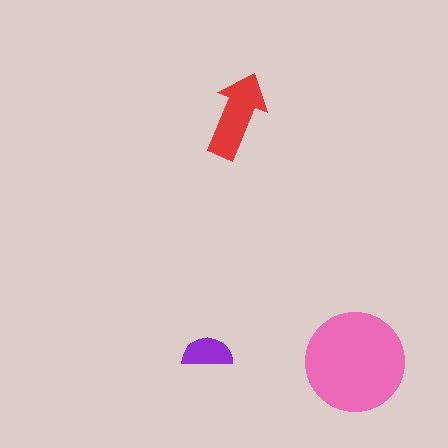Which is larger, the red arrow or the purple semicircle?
The red arrow.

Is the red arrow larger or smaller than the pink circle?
Smaller.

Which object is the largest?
The pink circle.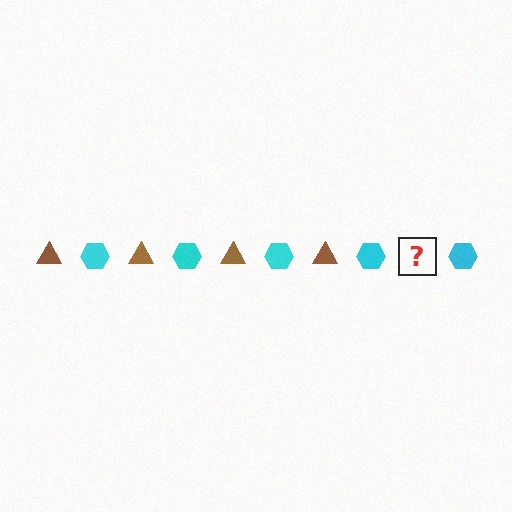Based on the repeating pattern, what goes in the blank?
The blank should be a brown triangle.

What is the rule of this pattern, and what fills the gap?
The rule is that the pattern alternates between brown triangle and cyan hexagon. The gap should be filled with a brown triangle.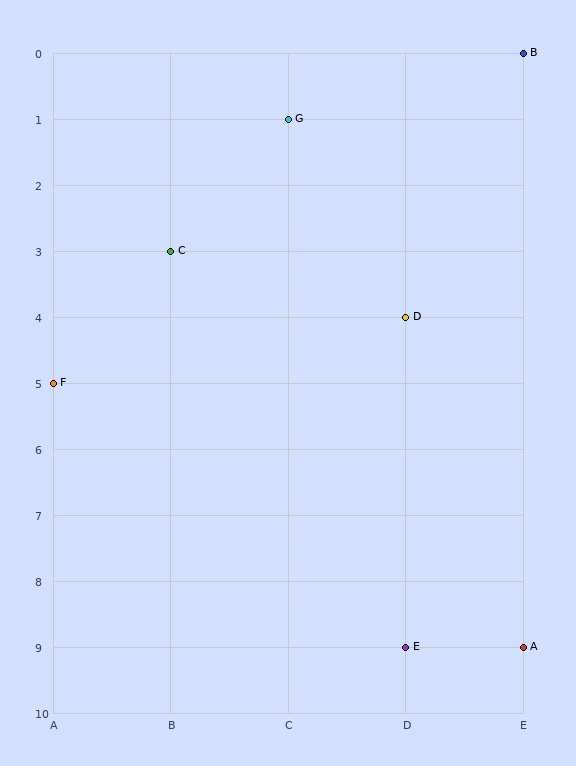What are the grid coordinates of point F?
Point F is at grid coordinates (A, 5).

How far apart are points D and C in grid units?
Points D and C are 2 columns and 1 row apart (about 2.2 grid units diagonally).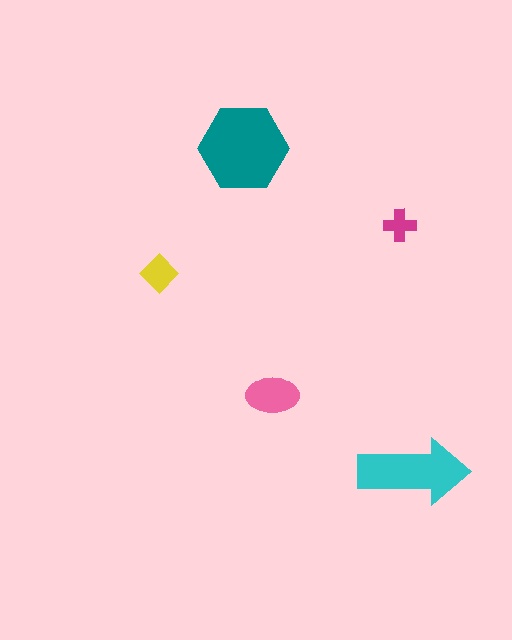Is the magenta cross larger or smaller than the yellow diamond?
Smaller.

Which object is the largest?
The teal hexagon.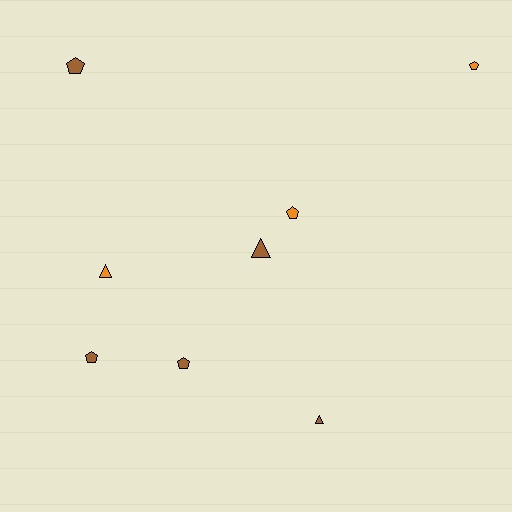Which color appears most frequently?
Brown, with 5 objects.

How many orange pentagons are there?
There are 2 orange pentagons.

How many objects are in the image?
There are 8 objects.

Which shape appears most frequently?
Pentagon, with 5 objects.